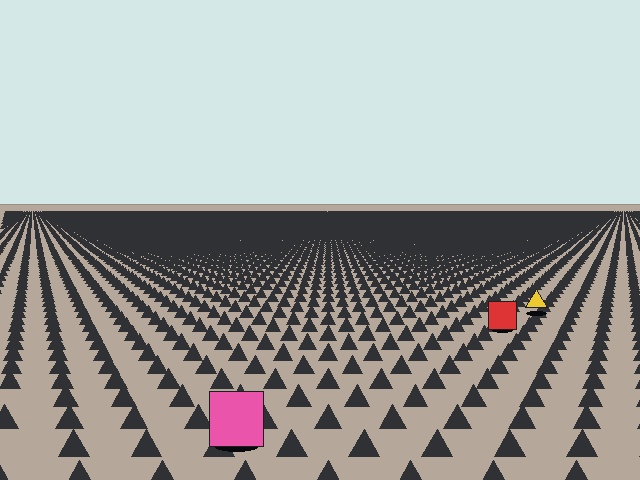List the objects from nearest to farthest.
From nearest to farthest: the pink square, the red square, the yellow triangle.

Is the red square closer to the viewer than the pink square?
No. The pink square is closer — you can tell from the texture gradient: the ground texture is coarser near it.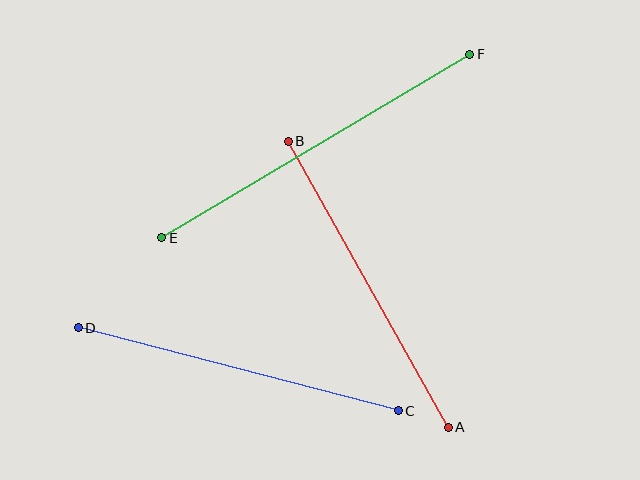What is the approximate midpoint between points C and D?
The midpoint is at approximately (238, 369) pixels.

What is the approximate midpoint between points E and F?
The midpoint is at approximately (316, 146) pixels.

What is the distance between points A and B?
The distance is approximately 328 pixels.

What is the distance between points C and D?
The distance is approximately 331 pixels.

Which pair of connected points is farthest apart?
Points E and F are farthest apart.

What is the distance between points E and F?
The distance is approximately 359 pixels.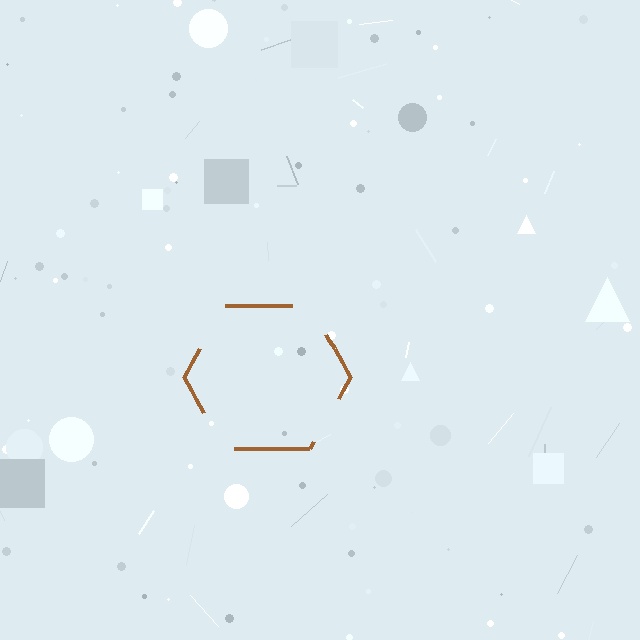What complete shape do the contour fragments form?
The contour fragments form a hexagon.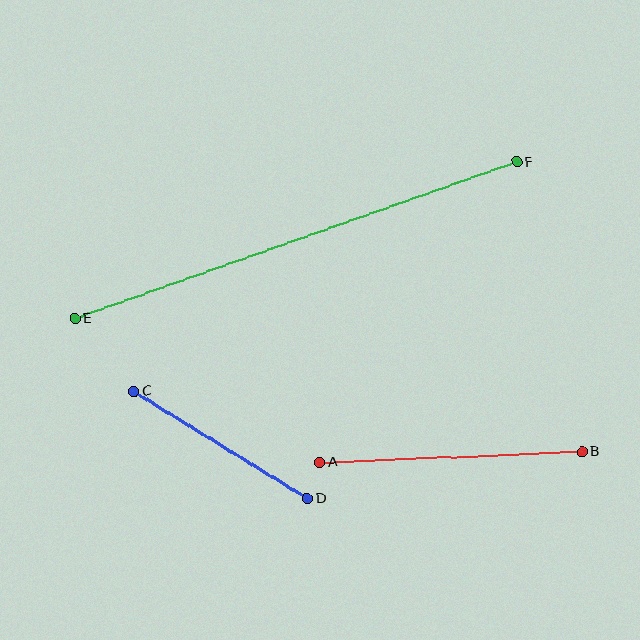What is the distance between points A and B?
The distance is approximately 262 pixels.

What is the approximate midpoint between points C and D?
The midpoint is at approximately (221, 445) pixels.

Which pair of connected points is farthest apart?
Points E and F are farthest apart.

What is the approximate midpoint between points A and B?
The midpoint is at approximately (451, 457) pixels.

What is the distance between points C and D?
The distance is approximately 204 pixels.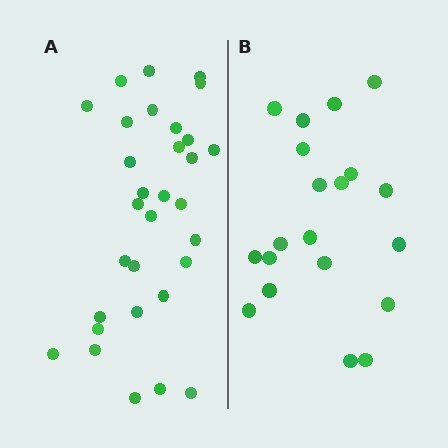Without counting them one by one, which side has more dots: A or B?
Region A (the left region) has more dots.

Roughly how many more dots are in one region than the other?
Region A has roughly 12 or so more dots than region B.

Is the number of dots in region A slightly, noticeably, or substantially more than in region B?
Region A has substantially more. The ratio is roughly 1.6 to 1.